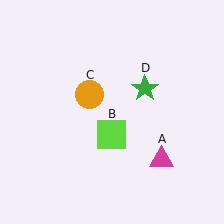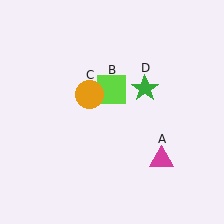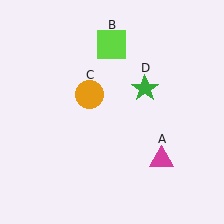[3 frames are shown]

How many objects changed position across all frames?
1 object changed position: lime square (object B).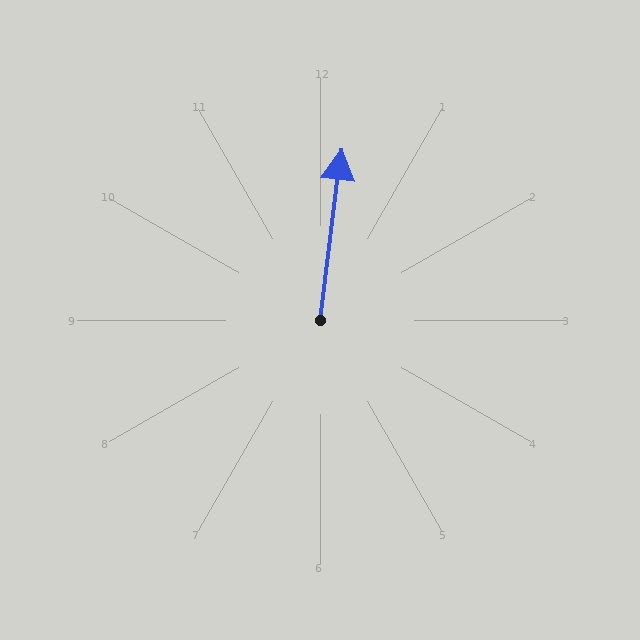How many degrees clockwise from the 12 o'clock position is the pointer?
Approximately 7 degrees.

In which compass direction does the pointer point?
North.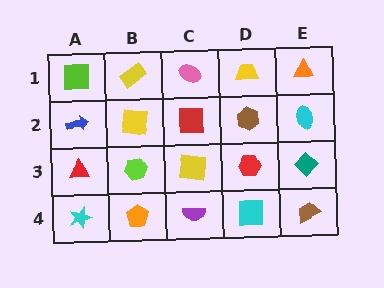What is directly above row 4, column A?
A red triangle.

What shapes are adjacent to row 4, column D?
A red hexagon (row 3, column D), a purple semicircle (row 4, column C), a brown trapezoid (row 4, column E).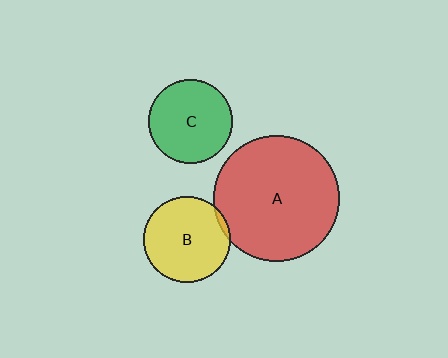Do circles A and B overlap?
Yes.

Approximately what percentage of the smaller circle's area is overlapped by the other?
Approximately 5%.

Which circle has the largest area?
Circle A (red).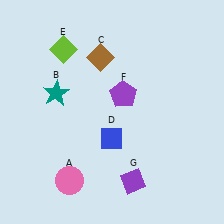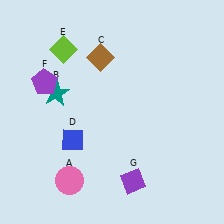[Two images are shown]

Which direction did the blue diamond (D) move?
The blue diamond (D) moved left.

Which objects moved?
The objects that moved are: the blue diamond (D), the purple pentagon (F).